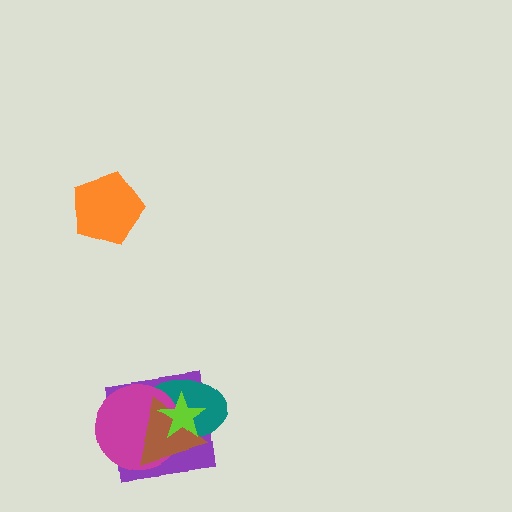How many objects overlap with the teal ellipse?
4 objects overlap with the teal ellipse.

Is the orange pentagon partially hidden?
No, no other shape covers it.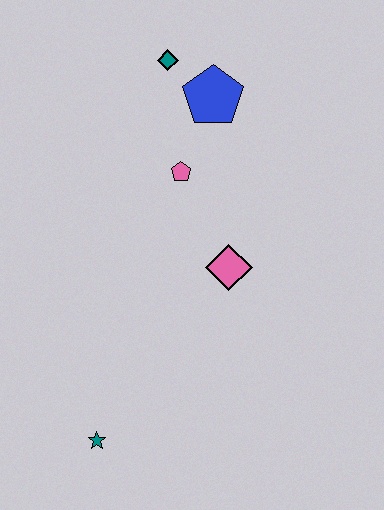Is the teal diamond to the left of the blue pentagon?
Yes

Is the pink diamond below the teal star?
No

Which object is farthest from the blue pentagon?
The teal star is farthest from the blue pentagon.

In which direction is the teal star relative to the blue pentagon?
The teal star is below the blue pentagon.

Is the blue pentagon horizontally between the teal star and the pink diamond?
Yes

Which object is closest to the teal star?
The pink diamond is closest to the teal star.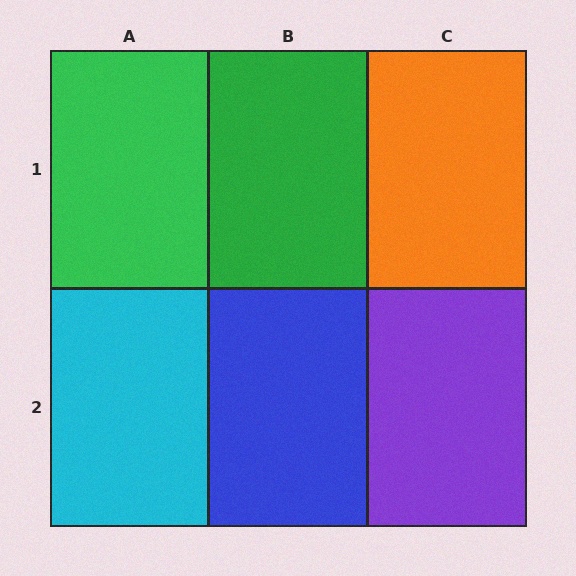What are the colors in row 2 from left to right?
Cyan, blue, purple.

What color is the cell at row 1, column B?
Green.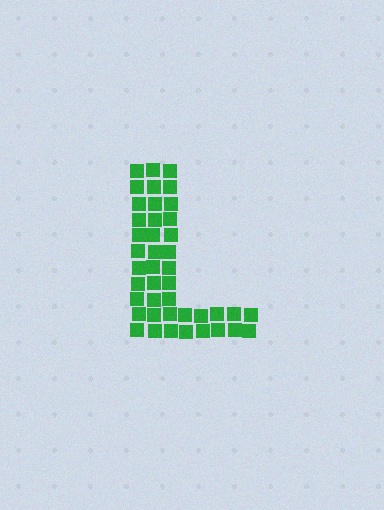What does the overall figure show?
The overall figure shows the letter L.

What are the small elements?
The small elements are squares.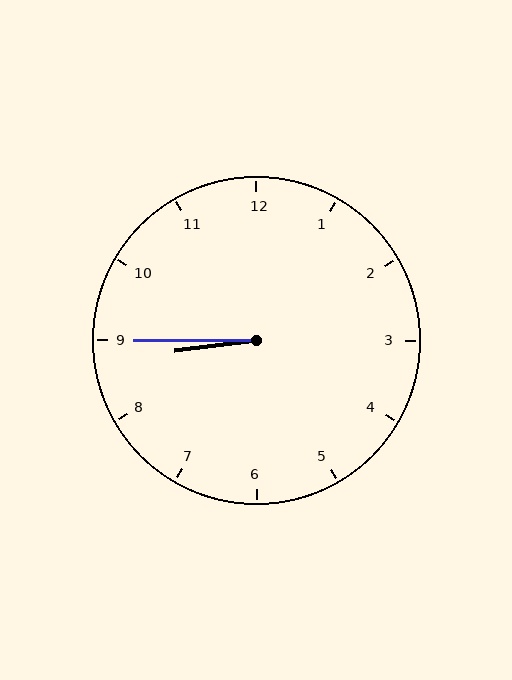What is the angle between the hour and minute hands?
Approximately 8 degrees.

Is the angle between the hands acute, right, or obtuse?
It is acute.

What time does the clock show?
8:45.